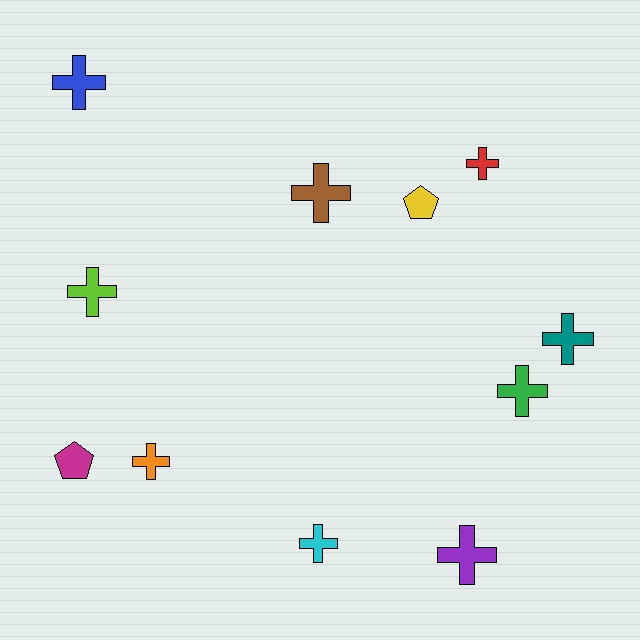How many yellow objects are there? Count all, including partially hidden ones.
There is 1 yellow object.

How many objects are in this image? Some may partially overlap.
There are 11 objects.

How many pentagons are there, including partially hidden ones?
There are 2 pentagons.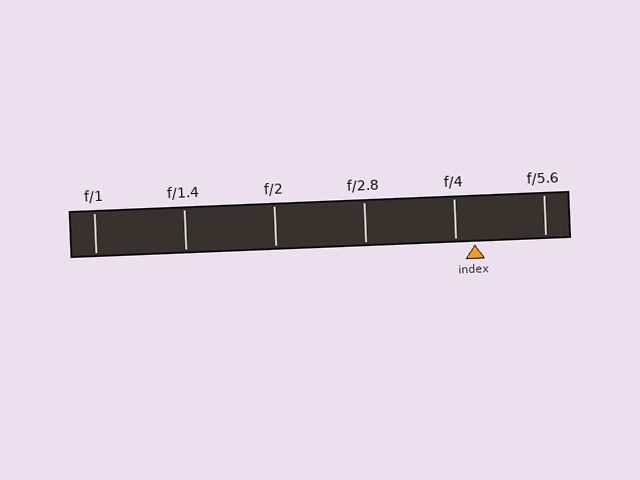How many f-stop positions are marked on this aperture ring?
There are 6 f-stop positions marked.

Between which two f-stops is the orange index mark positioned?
The index mark is between f/4 and f/5.6.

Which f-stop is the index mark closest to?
The index mark is closest to f/4.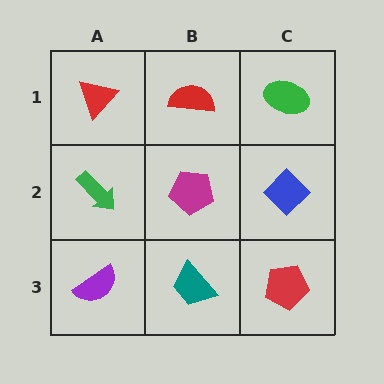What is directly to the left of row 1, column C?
A red semicircle.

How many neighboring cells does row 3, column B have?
3.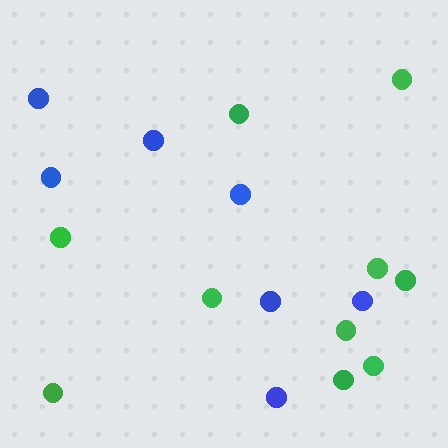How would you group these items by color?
There are 2 groups: one group of blue circles (7) and one group of green circles (10).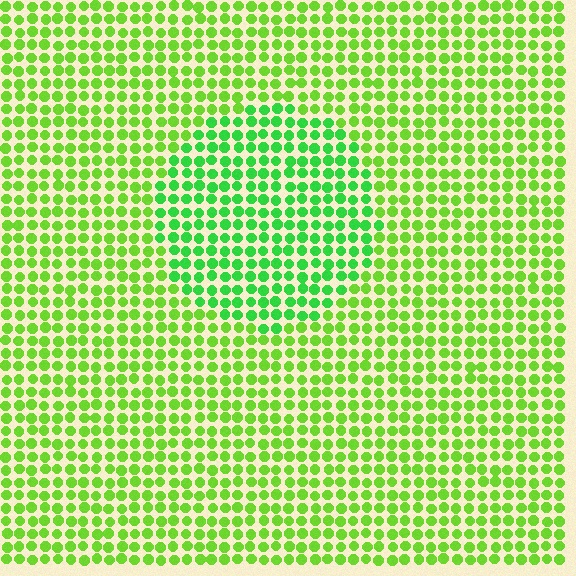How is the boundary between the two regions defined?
The boundary is defined purely by a slight shift in hue (about 28 degrees). Spacing, size, and orientation are identical on both sides.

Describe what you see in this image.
The image is filled with small lime elements in a uniform arrangement. A circle-shaped region is visible where the elements are tinted to a slightly different hue, forming a subtle color boundary.